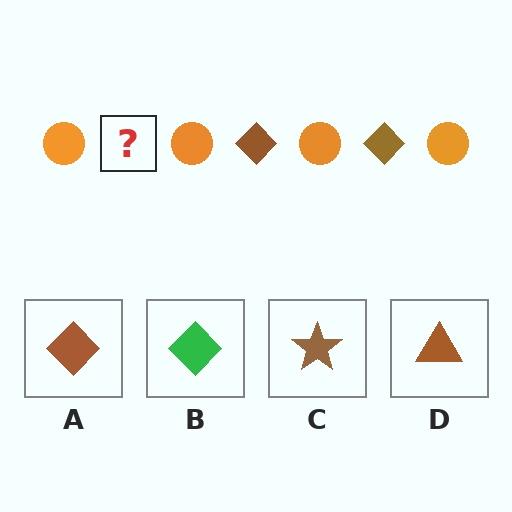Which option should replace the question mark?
Option A.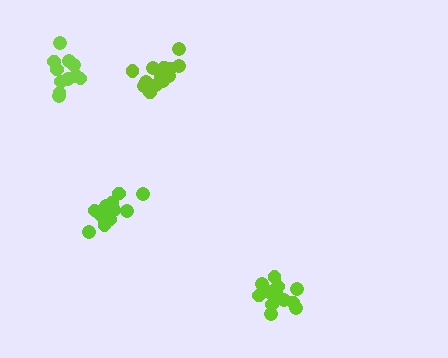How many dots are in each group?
Group 1: 11 dots, Group 2: 13 dots, Group 3: 13 dots, Group 4: 16 dots (53 total).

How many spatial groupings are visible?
There are 4 spatial groupings.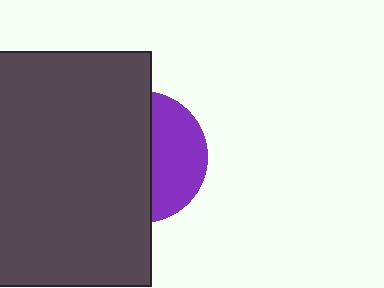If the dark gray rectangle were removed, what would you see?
You would see the complete purple circle.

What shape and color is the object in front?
The object in front is a dark gray rectangle.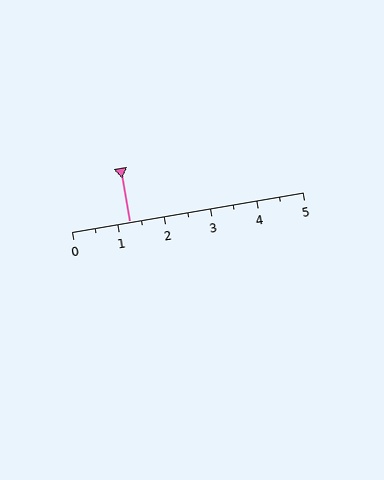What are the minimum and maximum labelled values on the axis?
The axis runs from 0 to 5.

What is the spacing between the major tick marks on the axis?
The major ticks are spaced 1 apart.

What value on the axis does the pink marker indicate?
The marker indicates approximately 1.2.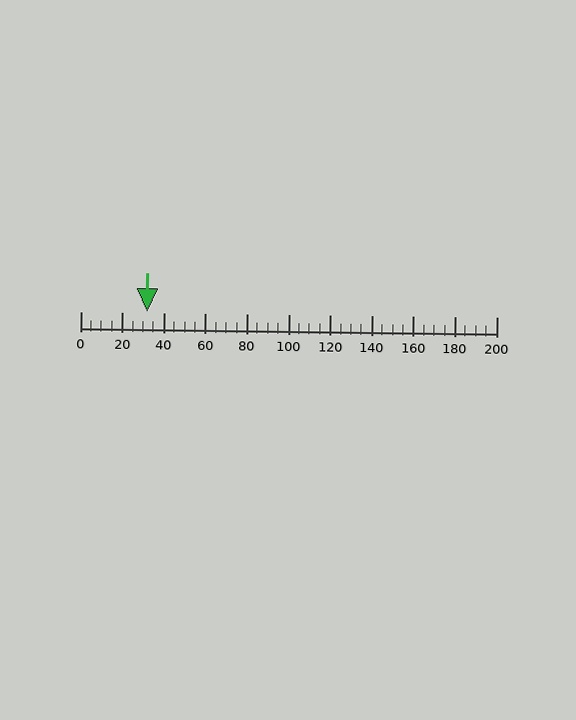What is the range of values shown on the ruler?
The ruler shows values from 0 to 200.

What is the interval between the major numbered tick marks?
The major tick marks are spaced 20 units apart.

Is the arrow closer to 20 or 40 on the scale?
The arrow is closer to 40.